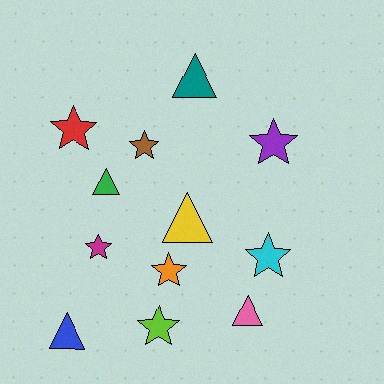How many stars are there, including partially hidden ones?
There are 7 stars.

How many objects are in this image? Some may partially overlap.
There are 12 objects.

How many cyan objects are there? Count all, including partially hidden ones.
There is 1 cyan object.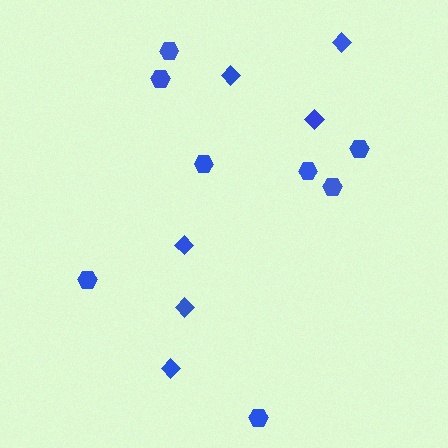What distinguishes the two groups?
There are 2 groups: one group of diamonds (6) and one group of hexagons (8).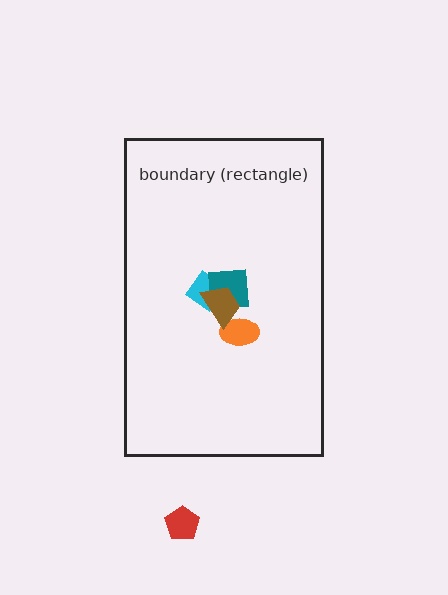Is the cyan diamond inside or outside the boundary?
Inside.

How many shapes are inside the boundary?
4 inside, 1 outside.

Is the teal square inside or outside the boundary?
Inside.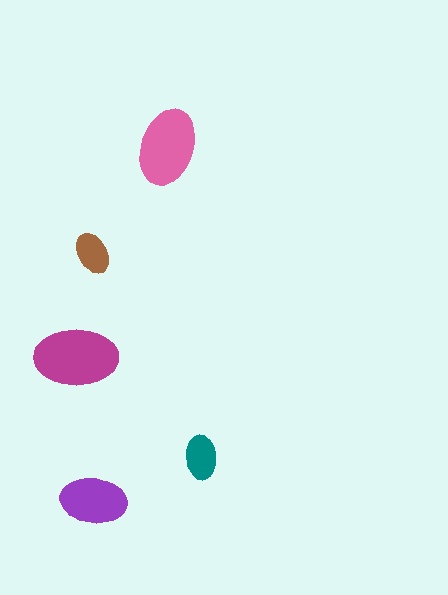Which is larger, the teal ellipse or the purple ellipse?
The purple one.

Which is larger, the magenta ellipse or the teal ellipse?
The magenta one.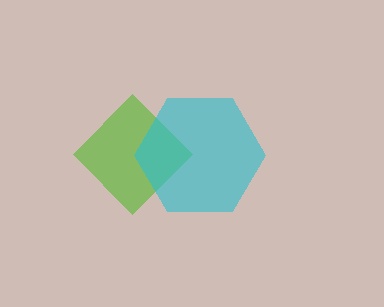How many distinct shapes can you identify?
There are 2 distinct shapes: a lime diamond, a cyan hexagon.